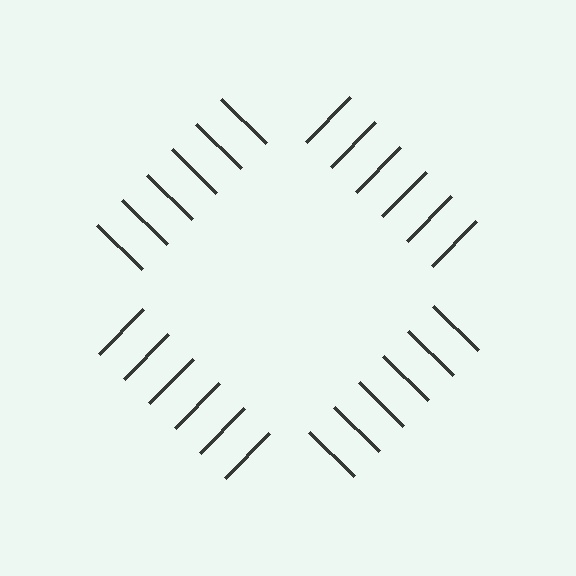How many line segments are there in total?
24 — 6 along each of the 4 edges.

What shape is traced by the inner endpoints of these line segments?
An illusory square — the line segments terminate on its edges but no continuous stroke is drawn.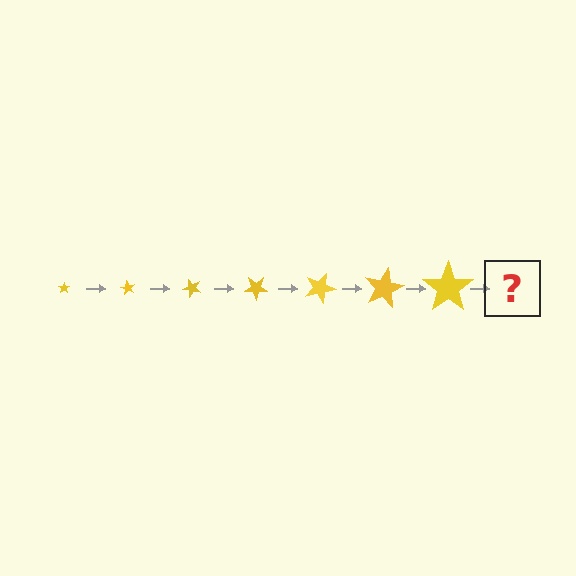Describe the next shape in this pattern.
It should be a star, larger than the previous one and rotated 420 degrees from the start.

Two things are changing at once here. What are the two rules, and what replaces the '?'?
The two rules are that the star grows larger each step and it rotates 60 degrees each step. The '?' should be a star, larger than the previous one and rotated 420 degrees from the start.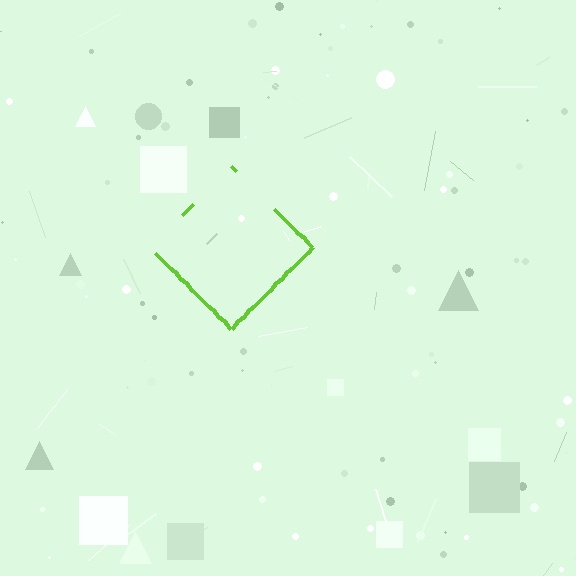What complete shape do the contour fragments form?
The contour fragments form a diamond.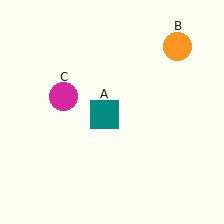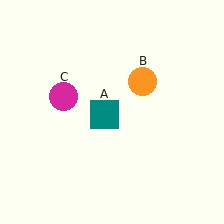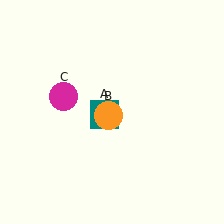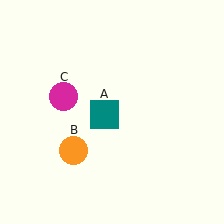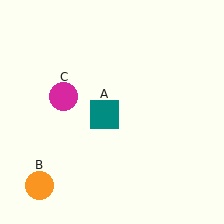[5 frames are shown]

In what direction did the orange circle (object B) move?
The orange circle (object B) moved down and to the left.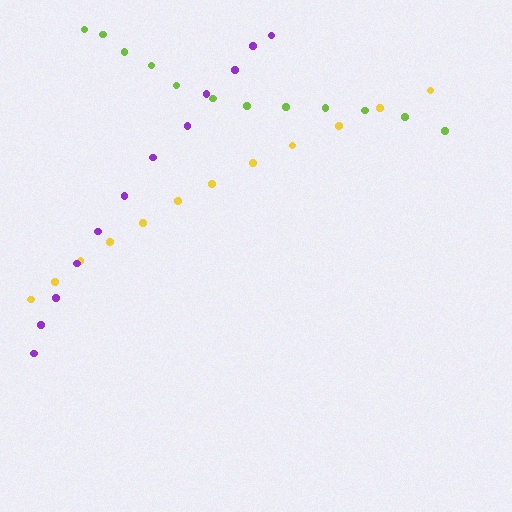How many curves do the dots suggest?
There are 3 distinct paths.